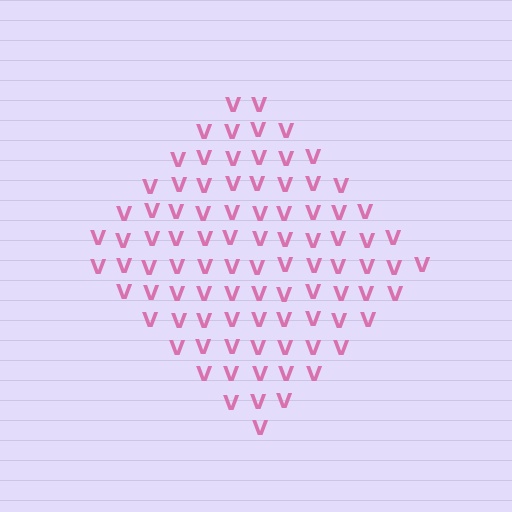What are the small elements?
The small elements are letter V's.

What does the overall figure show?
The overall figure shows a diamond.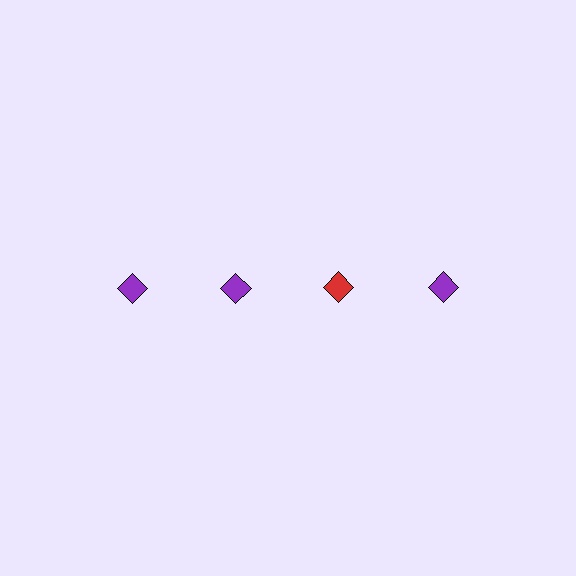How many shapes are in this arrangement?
There are 4 shapes arranged in a grid pattern.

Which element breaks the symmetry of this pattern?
The red diamond in the top row, center column breaks the symmetry. All other shapes are purple diamonds.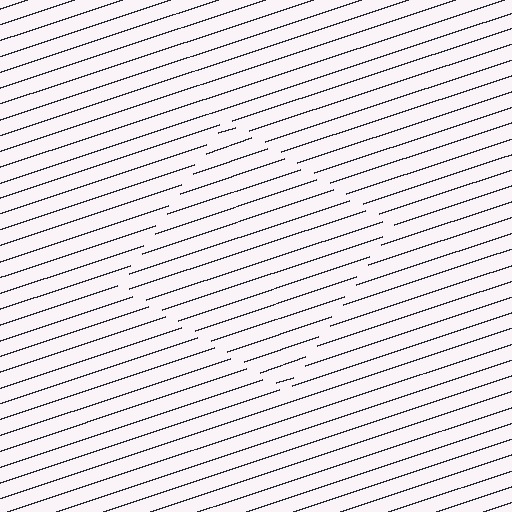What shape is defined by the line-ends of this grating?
An illusory square. The interior of the shape contains the same grating, shifted by half a period — the contour is defined by the phase discontinuity where line-ends from the inner and outer gratings abut.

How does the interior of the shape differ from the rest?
The interior of the shape contains the same grating, shifted by half a period — the contour is defined by the phase discontinuity where line-ends from the inner and outer gratings abut.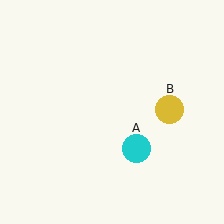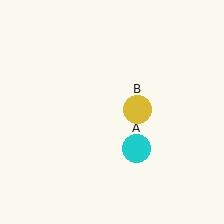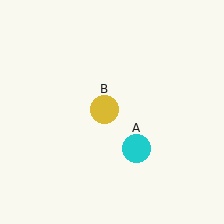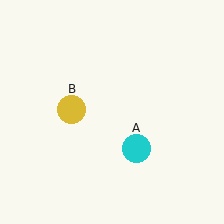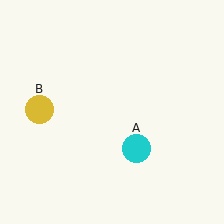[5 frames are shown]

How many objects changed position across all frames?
1 object changed position: yellow circle (object B).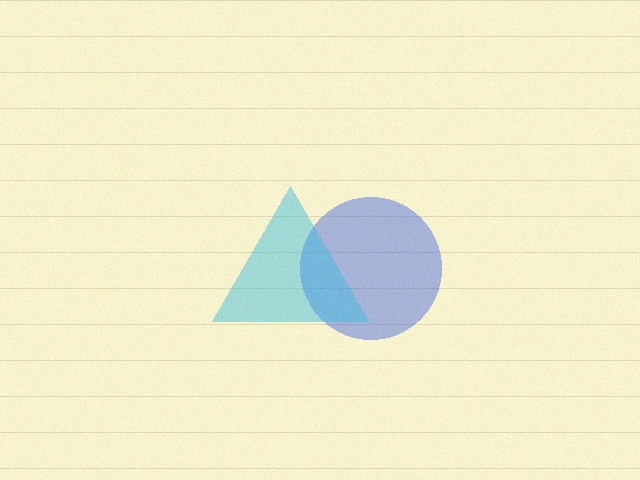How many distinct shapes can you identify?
There are 2 distinct shapes: a blue circle, a cyan triangle.